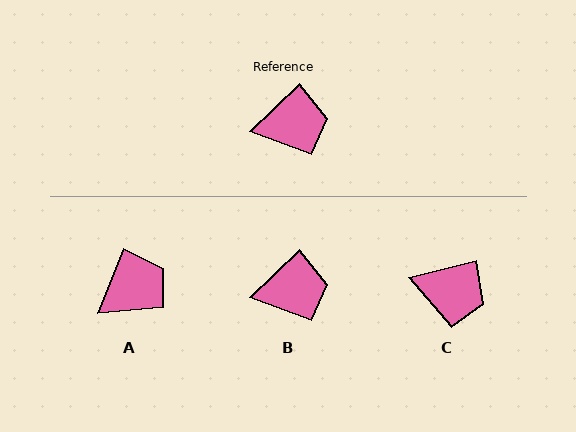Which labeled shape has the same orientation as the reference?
B.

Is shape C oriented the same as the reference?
No, it is off by about 29 degrees.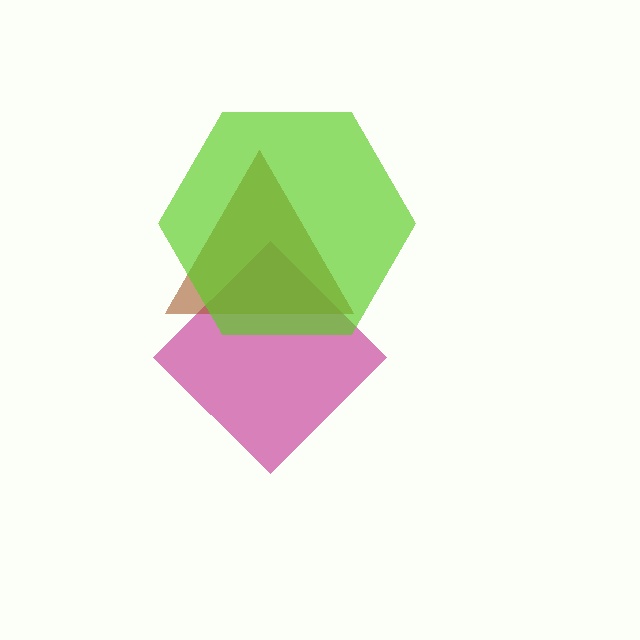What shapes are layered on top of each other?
The layered shapes are: a magenta diamond, a brown triangle, a lime hexagon.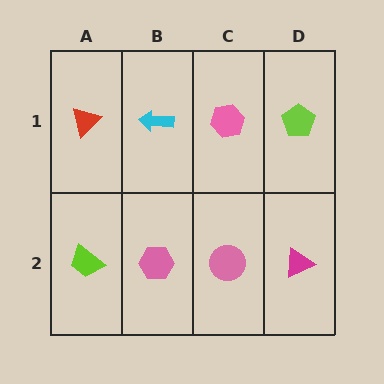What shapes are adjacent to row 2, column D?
A lime pentagon (row 1, column D), a pink circle (row 2, column C).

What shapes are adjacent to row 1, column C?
A pink circle (row 2, column C), a cyan arrow (row 1, column B), a lime pentagon (row 1, column D).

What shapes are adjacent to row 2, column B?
A cyan arrow (row 1, column B), a lime trapezoid (row 2, column A), a pink circle (row 2, column C).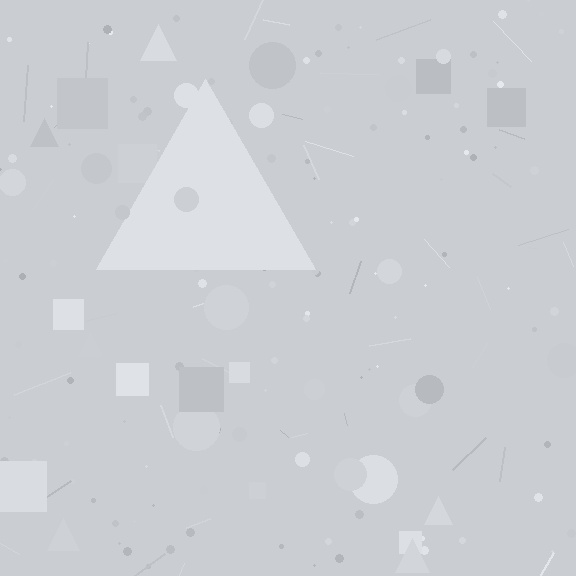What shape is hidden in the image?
A triangle is hidden in the image.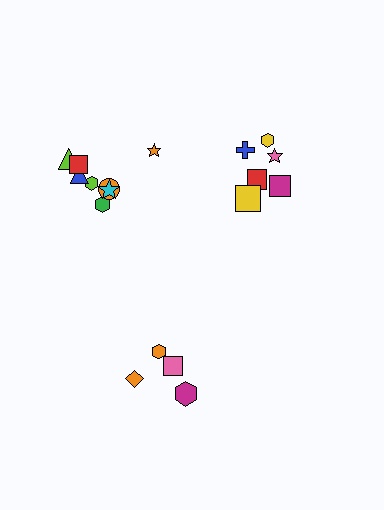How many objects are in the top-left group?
There are 8 objects.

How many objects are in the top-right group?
There are 6 objects.